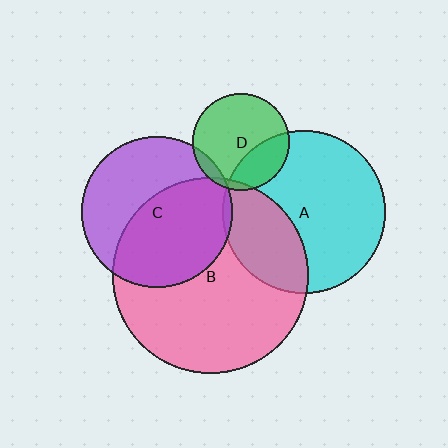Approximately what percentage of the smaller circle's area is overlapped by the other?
Approximately 55%.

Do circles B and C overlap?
Yes.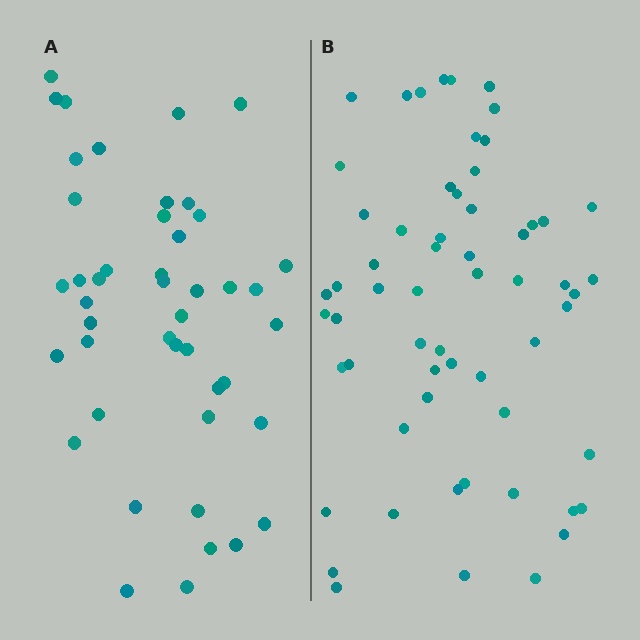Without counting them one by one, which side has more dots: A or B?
Region B (the right region) has more dots.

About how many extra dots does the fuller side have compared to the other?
Region B has approximately 15 more dots than region A.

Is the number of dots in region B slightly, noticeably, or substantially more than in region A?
Region B has noticeably more, but not dramatically so. The ratio is roughly 1.3 to 1.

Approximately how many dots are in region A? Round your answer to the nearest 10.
About 40 dots. (The exact count is 45, which rounds to 40.)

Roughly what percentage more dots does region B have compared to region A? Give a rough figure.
About 35% more.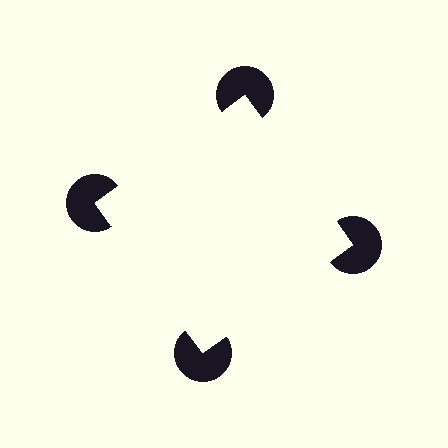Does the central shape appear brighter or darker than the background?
It typically appears slightly brighter than the background, even though no actual brightness change is drawn.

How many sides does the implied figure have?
4 sides.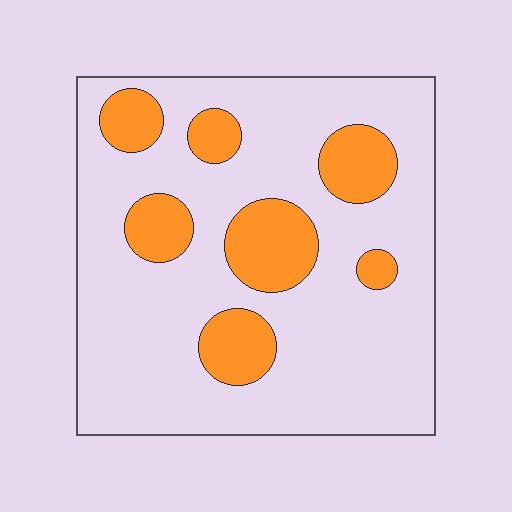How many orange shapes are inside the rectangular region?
7.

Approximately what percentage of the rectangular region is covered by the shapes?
Approximately 20%.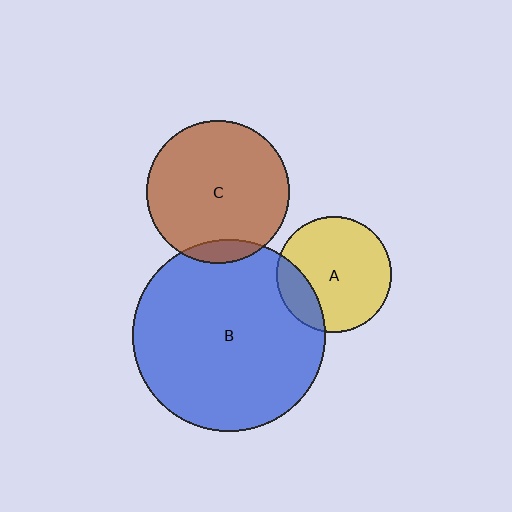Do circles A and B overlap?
Yes.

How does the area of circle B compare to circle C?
Approximately 1.8 times.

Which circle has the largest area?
Circle B (blue).